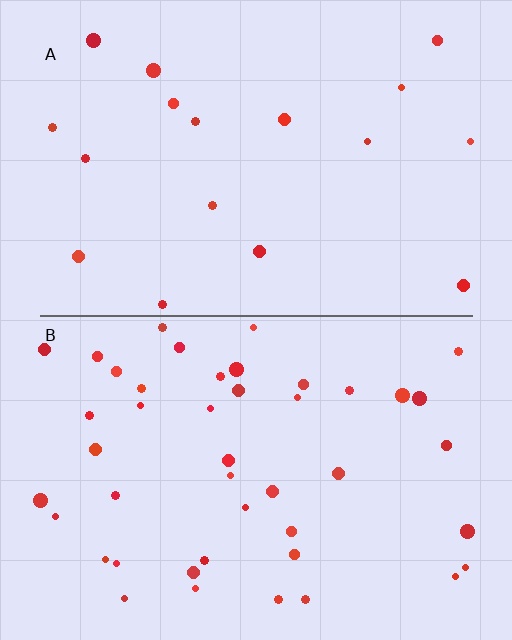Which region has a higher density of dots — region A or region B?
B (the bottom).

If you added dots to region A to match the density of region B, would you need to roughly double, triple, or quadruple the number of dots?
Approximately triple.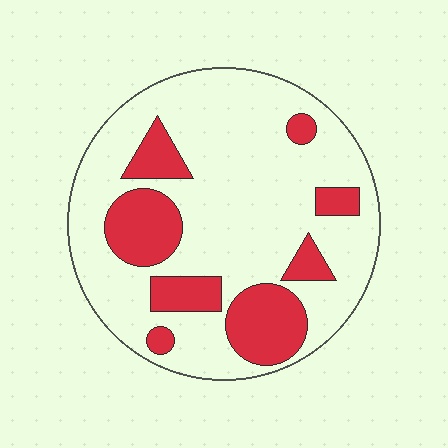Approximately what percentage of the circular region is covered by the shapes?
Approximately 25%.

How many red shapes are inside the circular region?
8.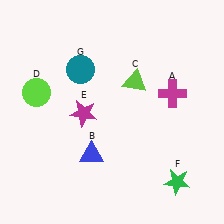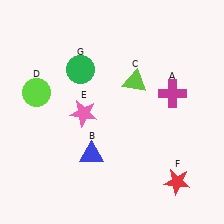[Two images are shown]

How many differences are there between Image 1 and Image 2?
There are 3 differences between the two images.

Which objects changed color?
E changed from magenta to pink. F changed from green to red. G changed from teal to green.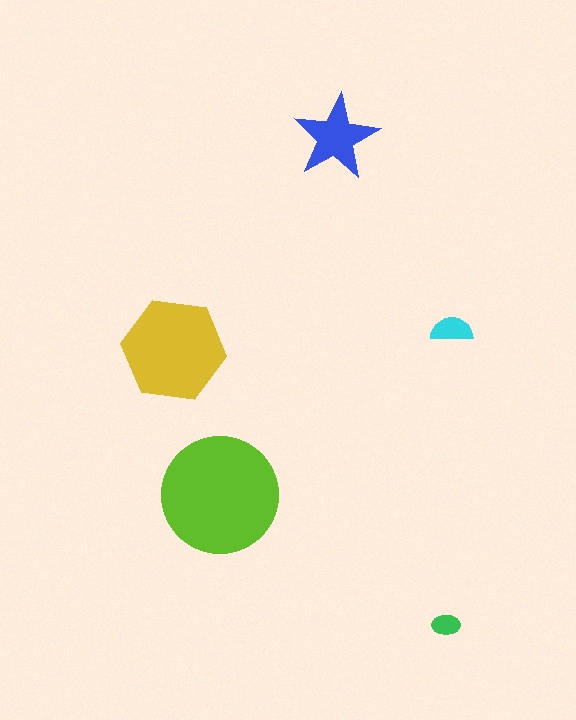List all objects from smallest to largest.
The green ellipse, the cyan semicircle, the blue star, the yellow hexagon, the lime circle.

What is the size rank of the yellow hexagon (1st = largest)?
2nd.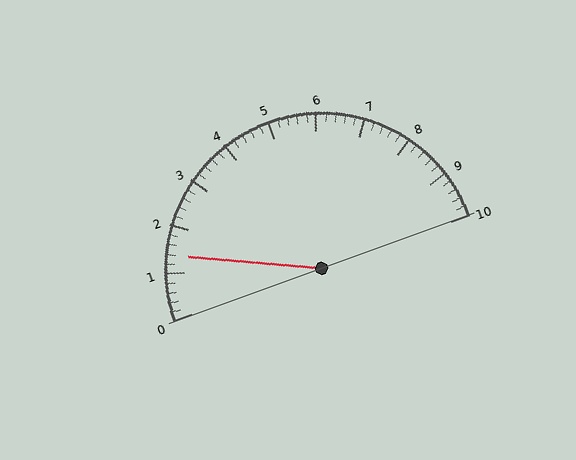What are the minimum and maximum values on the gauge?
The gauge ranges from 0 to 10.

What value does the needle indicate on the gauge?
The needle indicates approximately 1.4.